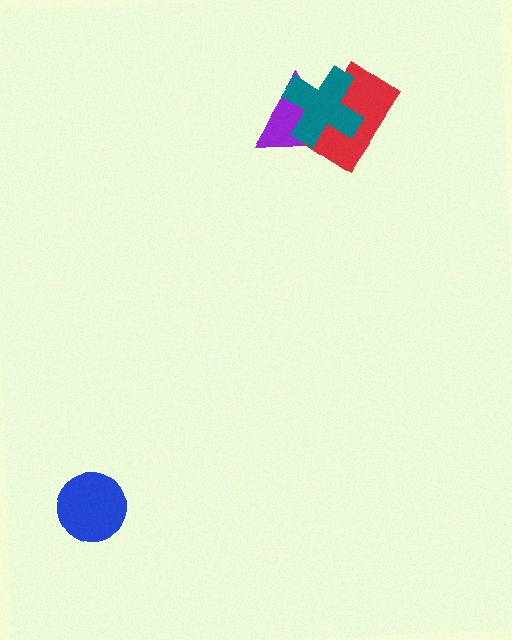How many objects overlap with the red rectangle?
2 objects overlap with the red rectangle.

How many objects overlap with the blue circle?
0 objects overlap with the blue circle.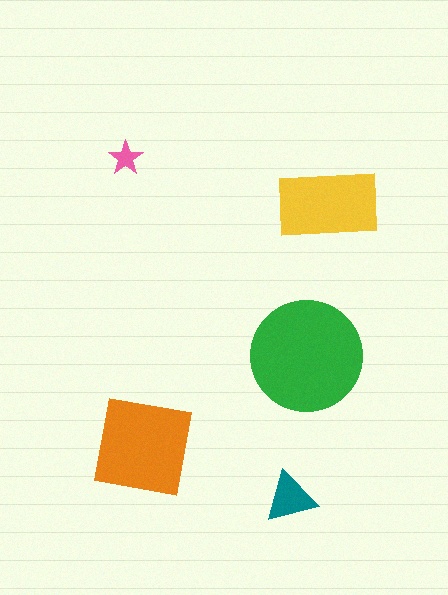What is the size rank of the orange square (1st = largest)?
2nd.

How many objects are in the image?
There are 5 objects in the image.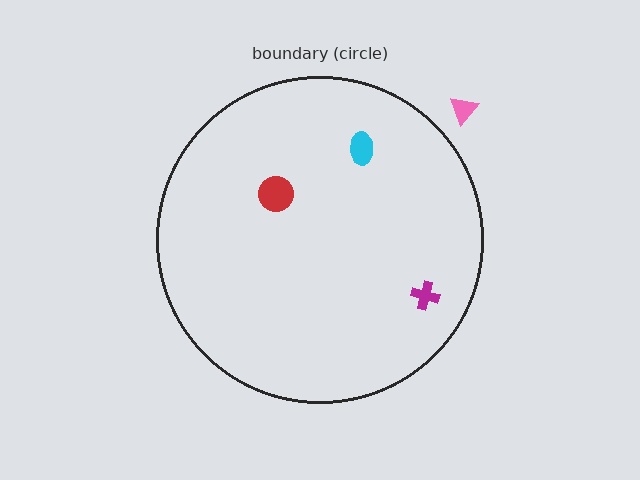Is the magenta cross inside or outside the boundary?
Inside.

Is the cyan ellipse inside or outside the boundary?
Inside.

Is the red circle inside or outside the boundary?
Inside.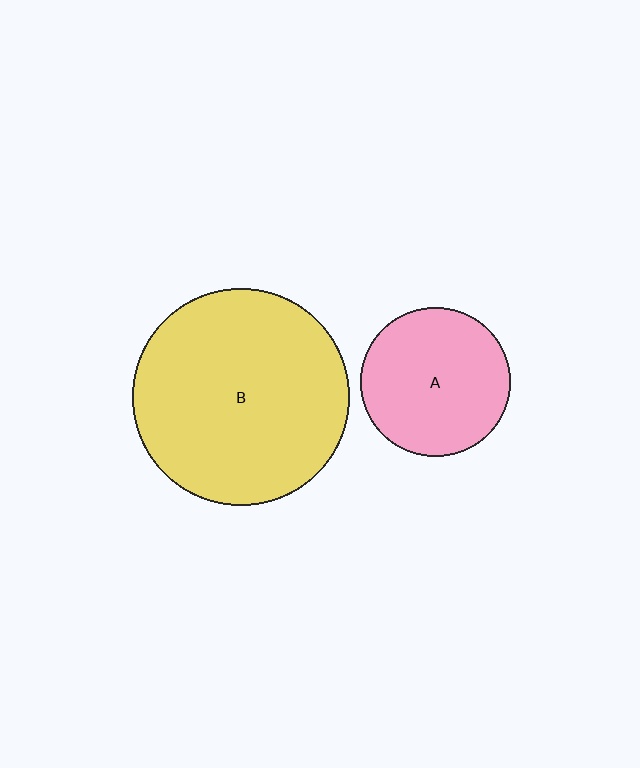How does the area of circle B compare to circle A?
Approximately 2.1 times.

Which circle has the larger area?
Circle B (yellow).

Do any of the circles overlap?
No, none of the circles overlap.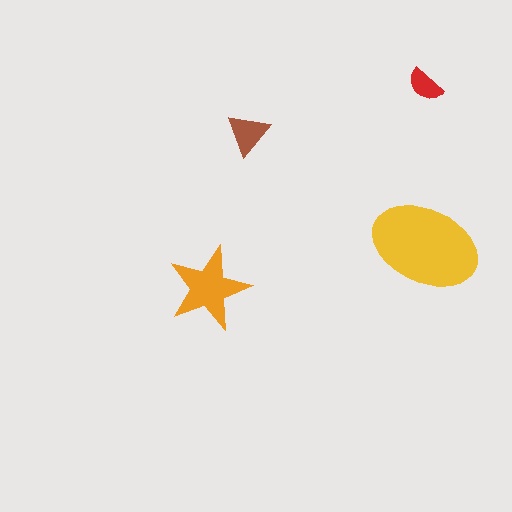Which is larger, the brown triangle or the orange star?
The orange star.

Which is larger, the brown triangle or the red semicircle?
The brown triangle.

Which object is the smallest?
The red semicircle.